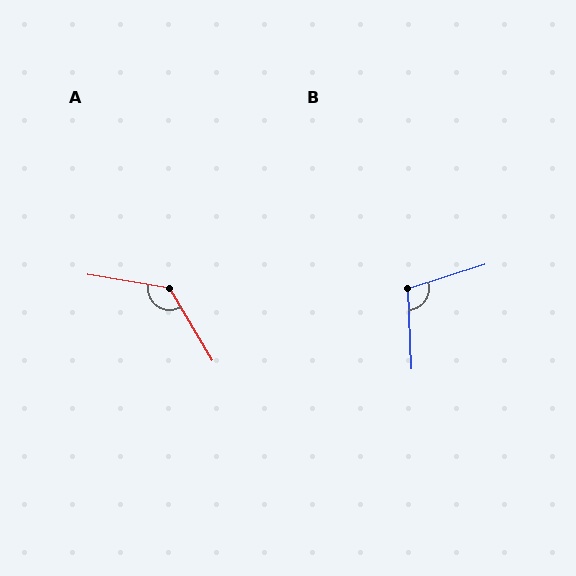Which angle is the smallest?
B, at approximately 105 degrees.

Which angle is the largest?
A, at approximately 130 degrees.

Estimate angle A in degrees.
Approximately 130 degrees.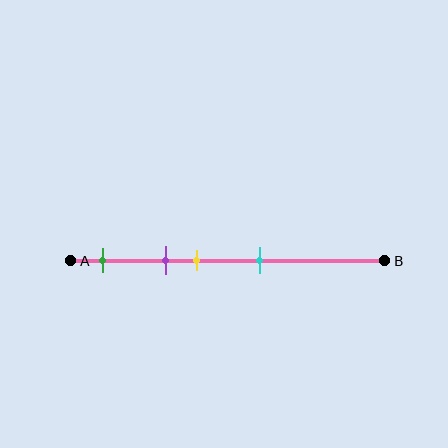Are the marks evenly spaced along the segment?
No, the marks are not evenly spaced.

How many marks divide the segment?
There are 4 marks dividing the segment.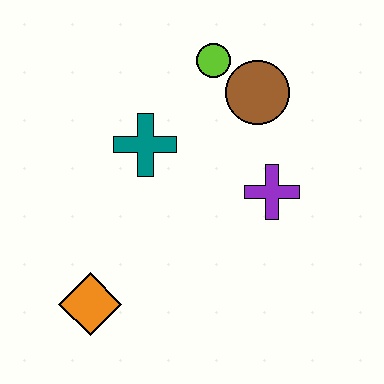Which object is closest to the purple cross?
The brown circle is closest to the purple cross.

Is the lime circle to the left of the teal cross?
No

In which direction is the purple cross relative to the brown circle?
The purple cross is below the brown circle.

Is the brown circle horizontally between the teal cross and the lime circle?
No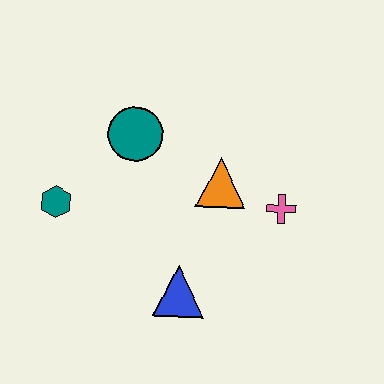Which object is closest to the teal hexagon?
The teal circle is closest to the teal hexagon.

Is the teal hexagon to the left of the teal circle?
Yes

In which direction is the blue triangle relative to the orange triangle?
The blue triangle is below the orange triangle.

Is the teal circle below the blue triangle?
No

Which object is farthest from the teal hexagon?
The pink cross is farthest from the teal hexagon.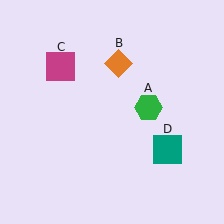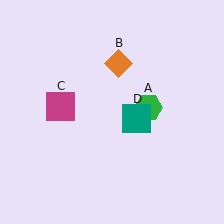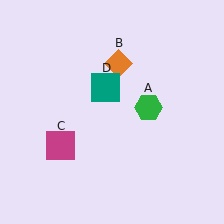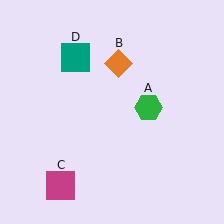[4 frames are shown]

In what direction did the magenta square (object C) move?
The magenta square (object C) moved down.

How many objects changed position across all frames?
2 objects changed position: magenta square (object C), teal square (object D).